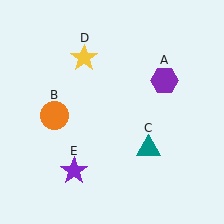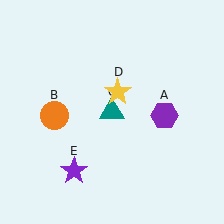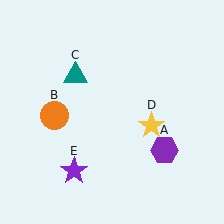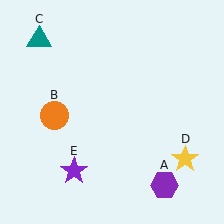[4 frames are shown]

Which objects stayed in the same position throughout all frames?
Orange circle (object B) and purple star (object E) remained stationary.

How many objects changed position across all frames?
3 objects changed position: purple hexagon (object A), teal triangle (object C), yellow star (object D).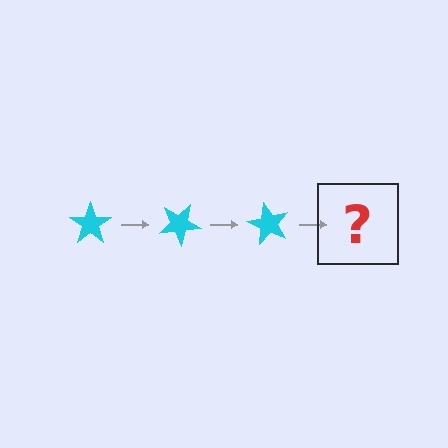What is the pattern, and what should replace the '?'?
The pattern is that the star rotates 30 degrees each step. The '?' should be a cyan star rotated 90 degrees.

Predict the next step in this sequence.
The next step is a cyan star rotated 90 degrees.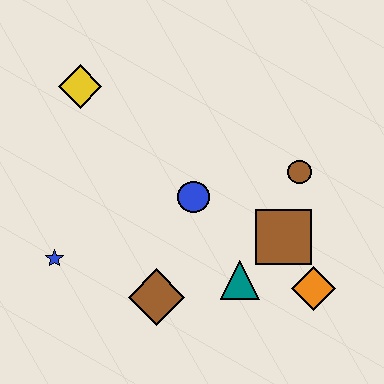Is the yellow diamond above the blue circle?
Yes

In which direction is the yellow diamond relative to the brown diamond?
The yellow diamond is above the brown diamond.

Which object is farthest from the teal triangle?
The yellow diamond is farthest from the teal triangle.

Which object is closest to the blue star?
The brown diamond is closest to the blue star.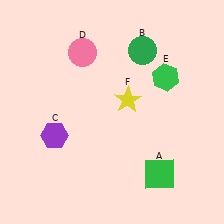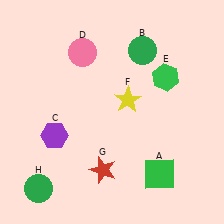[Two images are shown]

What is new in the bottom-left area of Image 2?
A red star (G) was added in the bottom-left area of Image 2.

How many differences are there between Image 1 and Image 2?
There are 2 differences between the two images.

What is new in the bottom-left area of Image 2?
A green circle (H) was added in the bottom-left area of Image 2.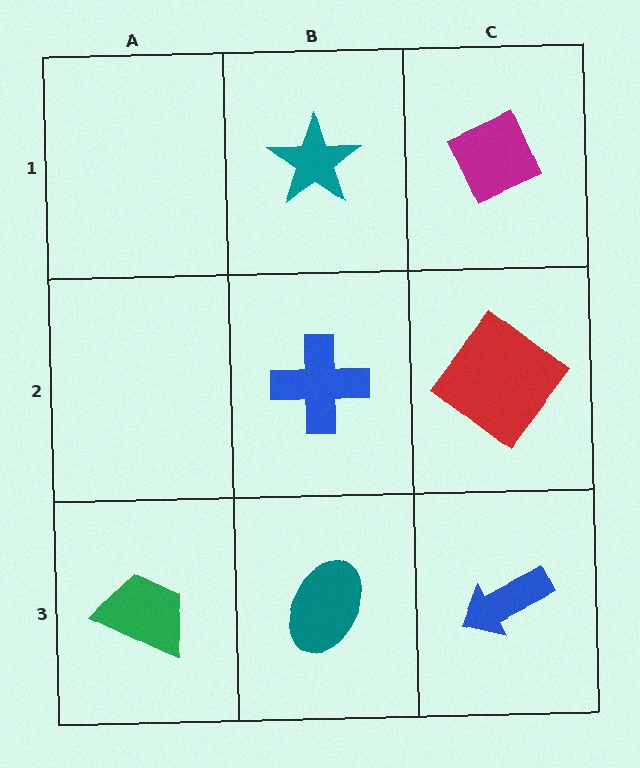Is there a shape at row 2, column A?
No, that cell is empty.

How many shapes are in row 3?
3 shapes.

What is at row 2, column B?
A blue cross.